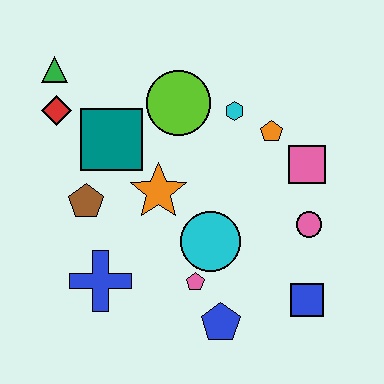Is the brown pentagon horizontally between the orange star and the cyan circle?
No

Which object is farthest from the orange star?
The blue square is farthest from the orange star.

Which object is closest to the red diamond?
The green triangle is closest to the red diamond.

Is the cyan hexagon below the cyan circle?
No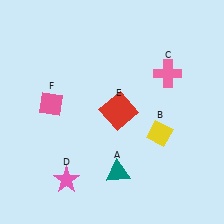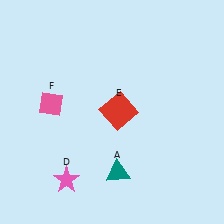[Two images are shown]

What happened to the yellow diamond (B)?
The yellow diamond (B) was removed in Image 2. It was in the bottom-right area of Image 1.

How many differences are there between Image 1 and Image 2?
There are 2 differences between the two images.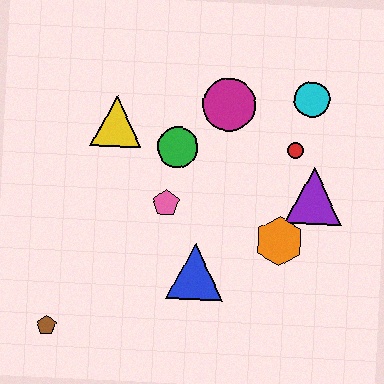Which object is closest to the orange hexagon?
The purple triangle is closest to the orange hexagon.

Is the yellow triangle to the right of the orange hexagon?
No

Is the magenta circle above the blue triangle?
Yes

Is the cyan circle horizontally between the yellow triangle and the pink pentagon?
No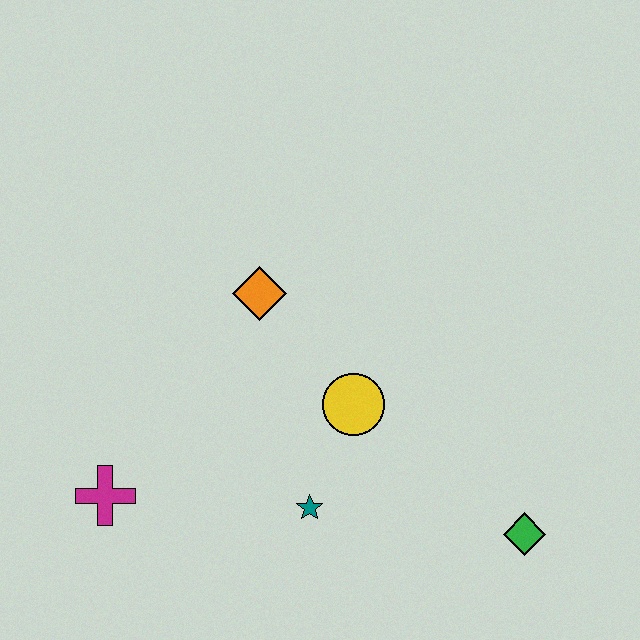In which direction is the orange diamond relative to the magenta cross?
The orange diamond is above the magenta cross.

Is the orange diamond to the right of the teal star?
No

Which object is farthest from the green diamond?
The magenta cross is farthest from the green diamond.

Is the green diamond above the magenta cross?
No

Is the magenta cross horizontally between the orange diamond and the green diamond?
No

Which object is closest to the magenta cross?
The teal star is closest to the magenta cross.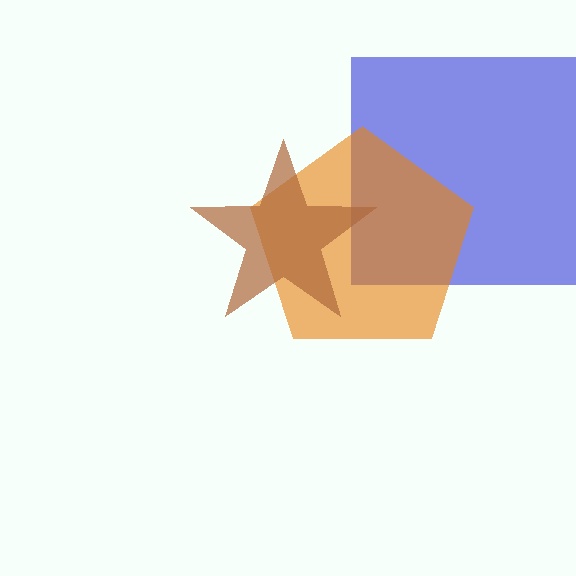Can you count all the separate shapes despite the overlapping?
Yes, there are 3 separate shapes.